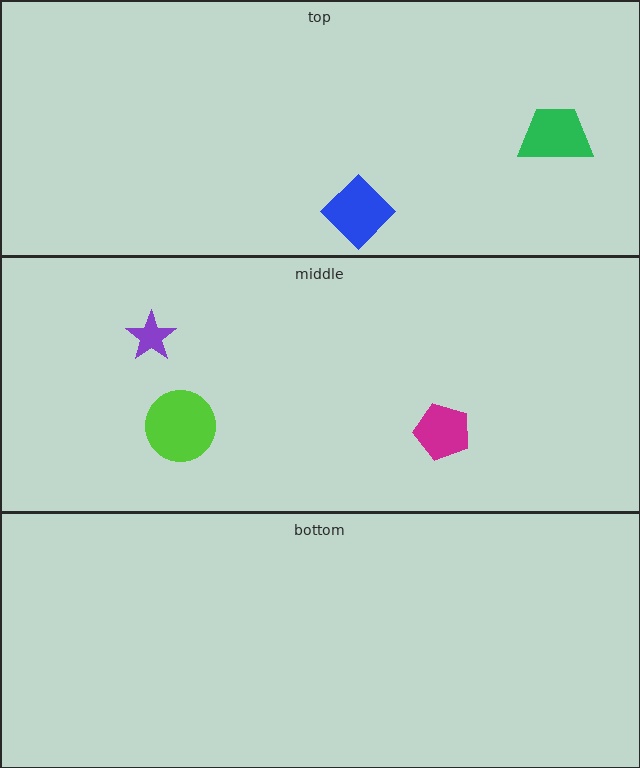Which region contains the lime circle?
The middle region.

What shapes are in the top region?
The green trapezoid, the blue diamond.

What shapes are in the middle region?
The lime circle, the purple star, the magenta pentagon.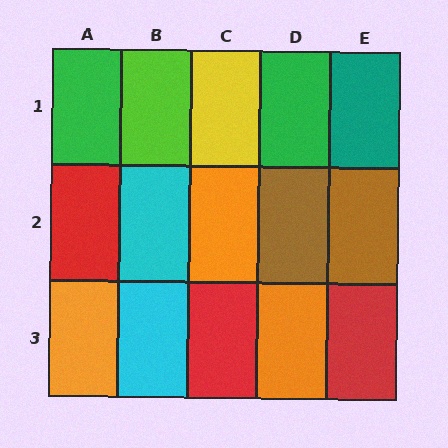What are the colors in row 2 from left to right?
Red, cyan, orange, brown, brown.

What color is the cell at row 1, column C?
Yellow.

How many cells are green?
2 cells are green.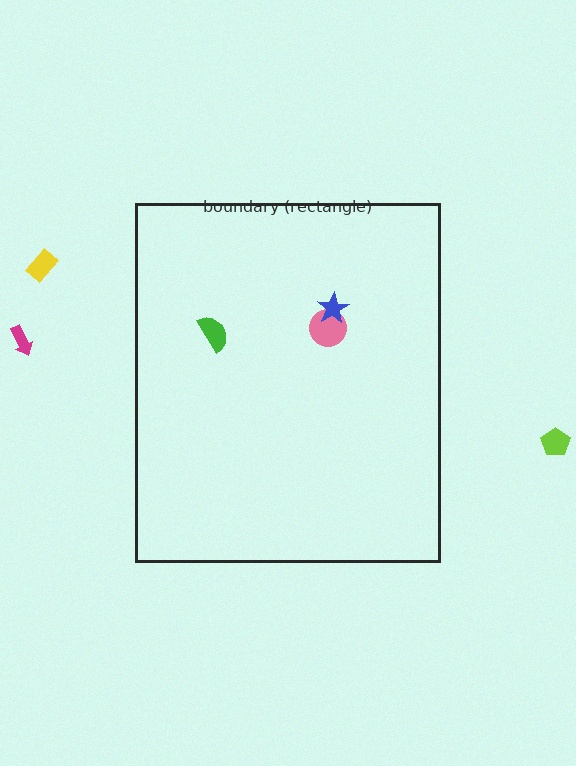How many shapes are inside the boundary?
3 inside, 3 outside.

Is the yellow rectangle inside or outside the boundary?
Outside.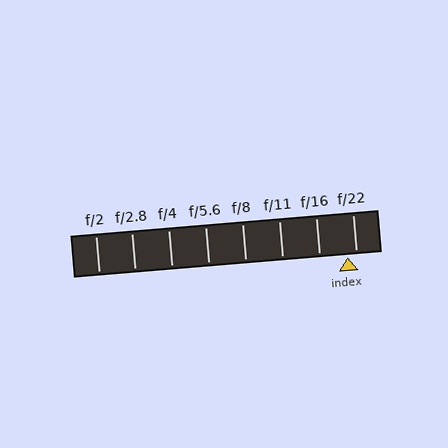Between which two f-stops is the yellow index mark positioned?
The index mark is between f/16 and f/22.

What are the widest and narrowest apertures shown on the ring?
The widest aperture shown is f/2 and the narrowest is f/22.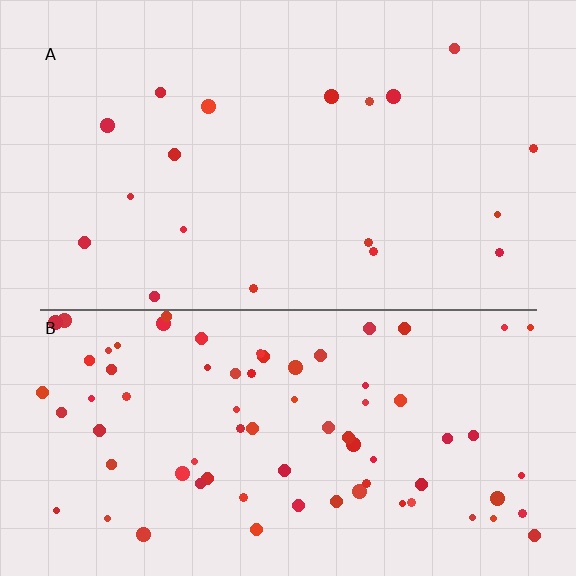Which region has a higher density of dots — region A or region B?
B (the bottom).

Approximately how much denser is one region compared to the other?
Approximately 4.1× — region B over region A.